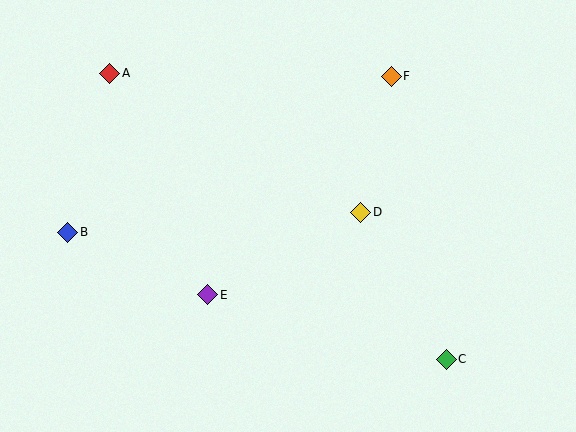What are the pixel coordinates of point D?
Point D is at (361, 212).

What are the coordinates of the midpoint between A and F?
The midpoint between A and F is at (250, 75).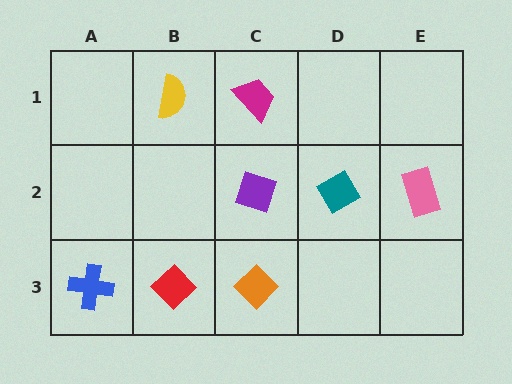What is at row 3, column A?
A blue cross.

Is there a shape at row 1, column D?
No, that cell is empty.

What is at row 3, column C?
An orange diamond.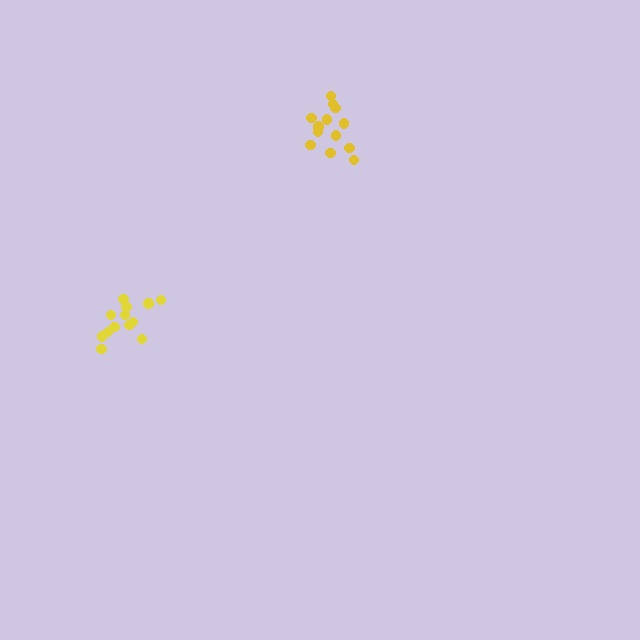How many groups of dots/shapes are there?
There are 2 groups.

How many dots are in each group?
Group 1: 13 dots, Group 2: 13 dots (26 total).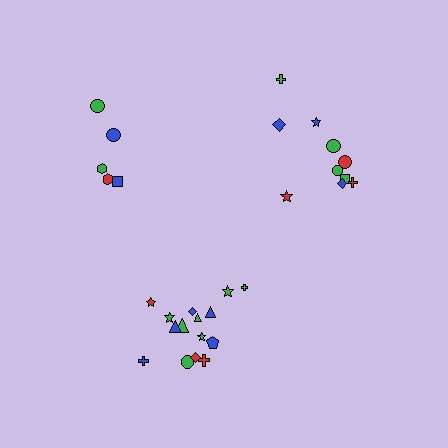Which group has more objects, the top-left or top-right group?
The top-right group.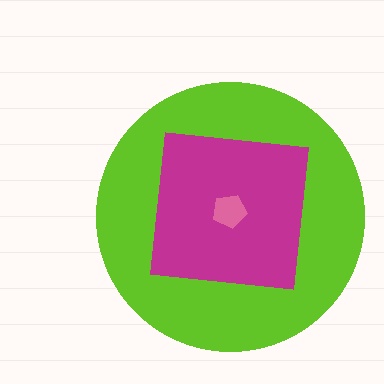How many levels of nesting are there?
3.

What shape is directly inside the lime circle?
The magenta square.